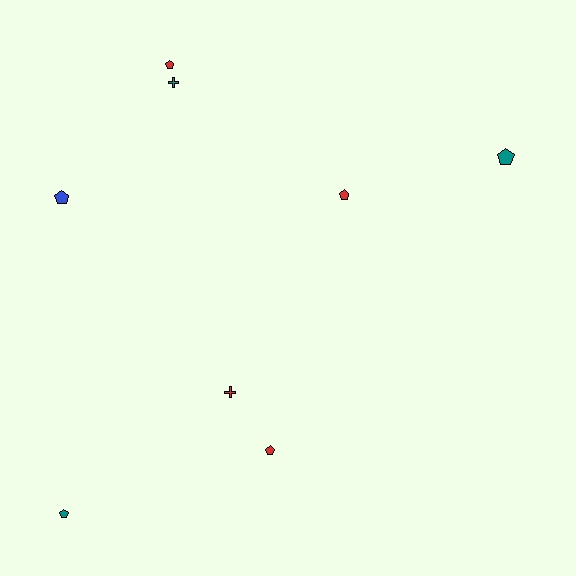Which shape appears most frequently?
Pentagon, with 6 objects.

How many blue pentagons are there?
There is 1 blue pentagon.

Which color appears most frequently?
Red, with 4 objects.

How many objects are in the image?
There are 8 objects.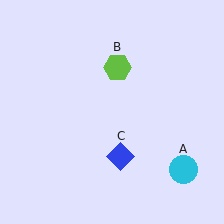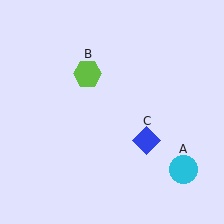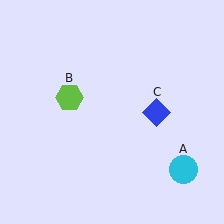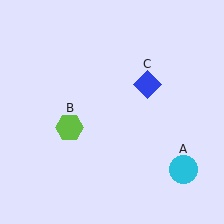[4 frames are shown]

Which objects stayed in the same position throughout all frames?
Cyan circle (object A) remained stationary.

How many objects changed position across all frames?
2 objects changed position: lime hexagon (object B), blue diamond (object C).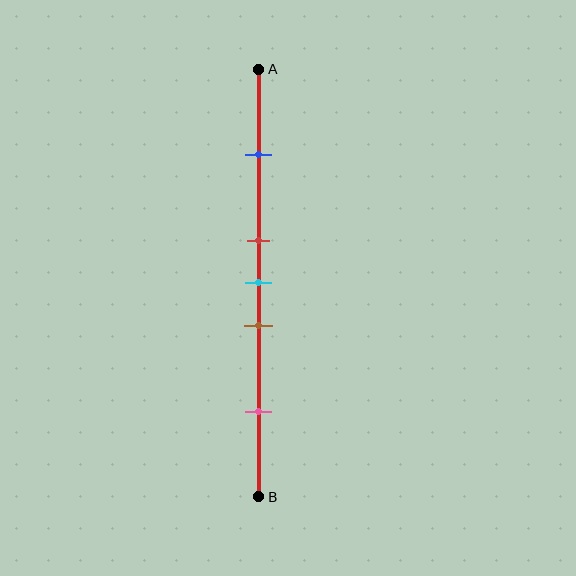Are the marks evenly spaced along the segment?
No, the marks are not evenly spaced.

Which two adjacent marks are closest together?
The red and cyan marks are the closest adjacent pair.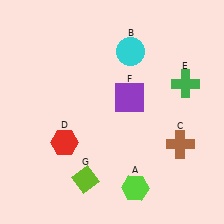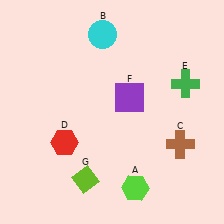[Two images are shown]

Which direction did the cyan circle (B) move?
The cyan circle (B) moved left.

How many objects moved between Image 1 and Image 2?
1 object moved between the two images.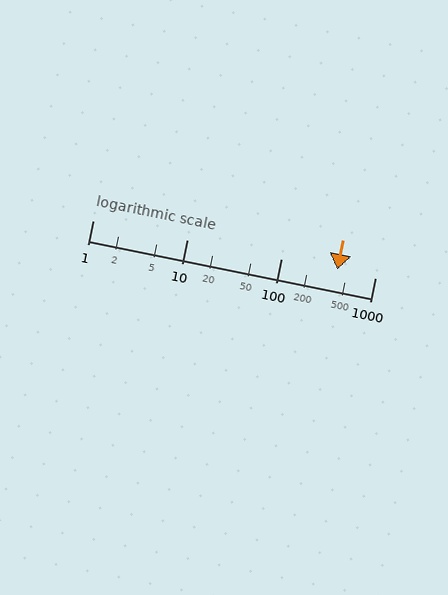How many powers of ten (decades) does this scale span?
The scale spans 3 decades, from 1 to 1000.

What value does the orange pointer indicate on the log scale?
The pointer indicates approximately 400.